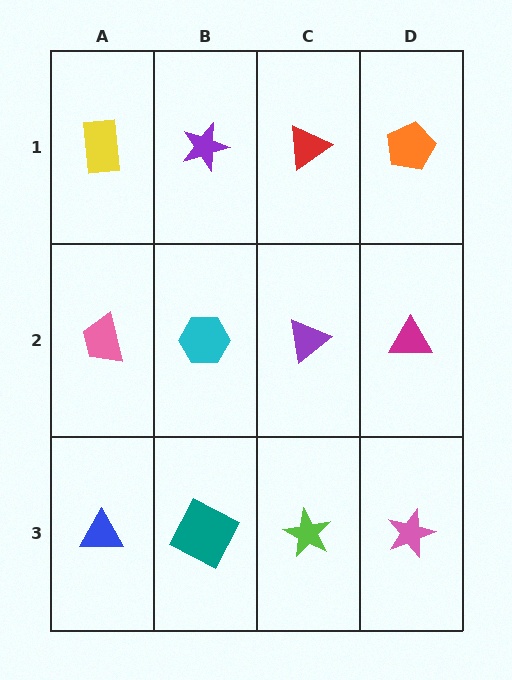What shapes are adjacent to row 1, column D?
A magenta triangle (row 2, column D), a red triangle (row 1, column C).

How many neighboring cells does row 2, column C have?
4.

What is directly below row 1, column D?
A magenta triangle.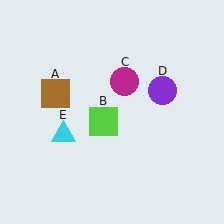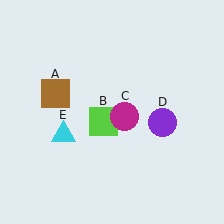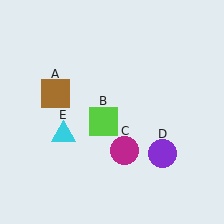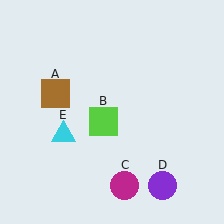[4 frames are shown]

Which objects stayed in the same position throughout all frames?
Brown square (object A) and lime square (object B) and cyan triangle (object E) remained stationary.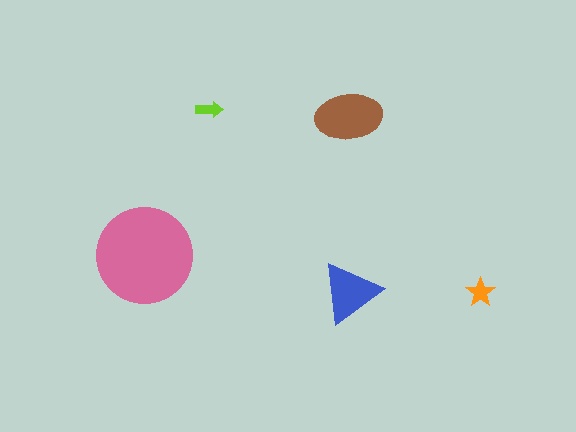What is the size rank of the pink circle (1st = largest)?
1st.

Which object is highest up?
The lime arrow is topmost.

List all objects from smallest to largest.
The lime arrow, the orange star, the blue triangle, the brown ellipse, the pink circle.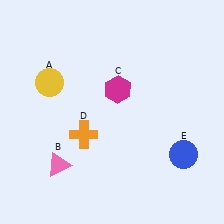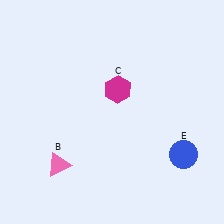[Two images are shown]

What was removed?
The orange cross (D), the yellow circle (A) were removed in Image 2.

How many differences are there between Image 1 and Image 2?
There are 2 differences between the two images.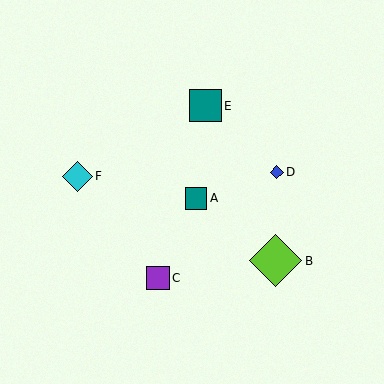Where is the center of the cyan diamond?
The center of the cyan diamond is at (77, 176).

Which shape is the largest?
The lime diamond (labeled B) is the largest.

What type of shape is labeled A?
Shape A is a teal square.